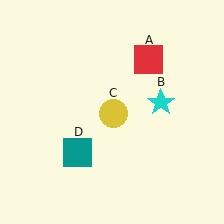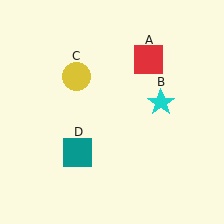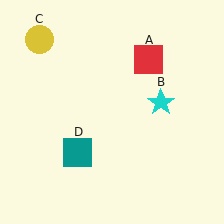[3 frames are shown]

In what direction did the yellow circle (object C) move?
The yellow circle (object C) moved up and to the left.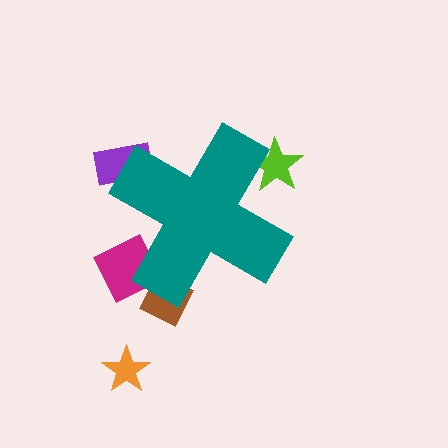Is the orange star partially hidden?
No, the orange star is fully visible.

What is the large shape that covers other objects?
A teal cross.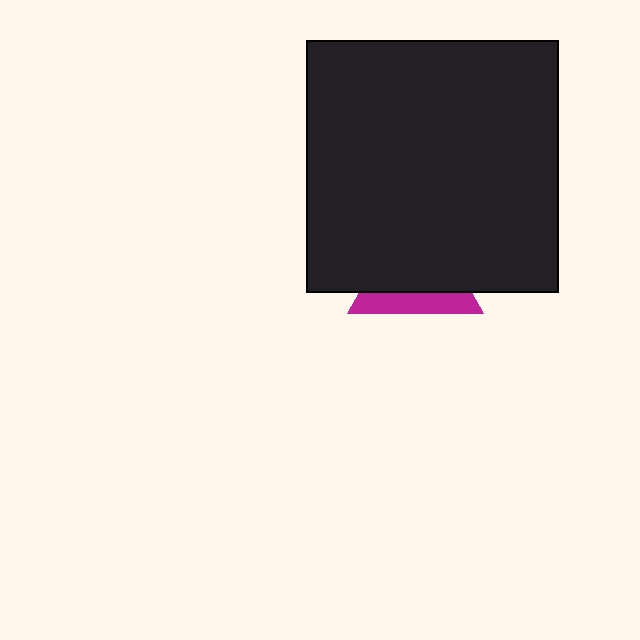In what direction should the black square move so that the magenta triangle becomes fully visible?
The black square should move up. That is the shortest direction to clear the overlap and leave the magenta triangle fully visible.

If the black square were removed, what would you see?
You would see the complete magenta triangle.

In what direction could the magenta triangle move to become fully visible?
The magenta triangle could move down. That would shift it out from behind the black square entirely.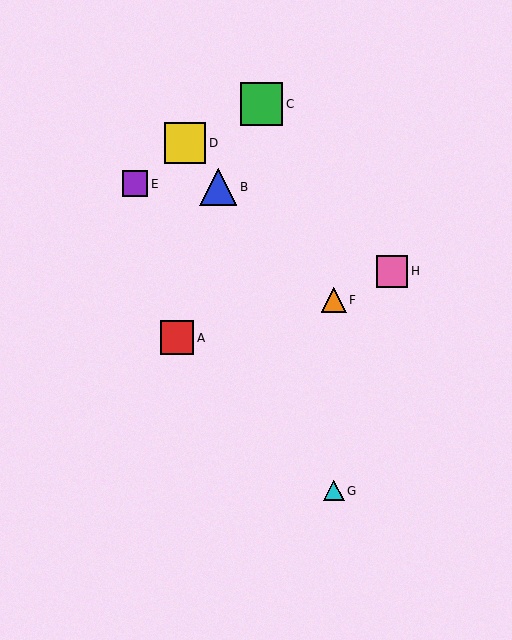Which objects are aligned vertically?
Objects F, G are aligned vertically.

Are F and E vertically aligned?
No, F is at x≈334 and E is at x≈135.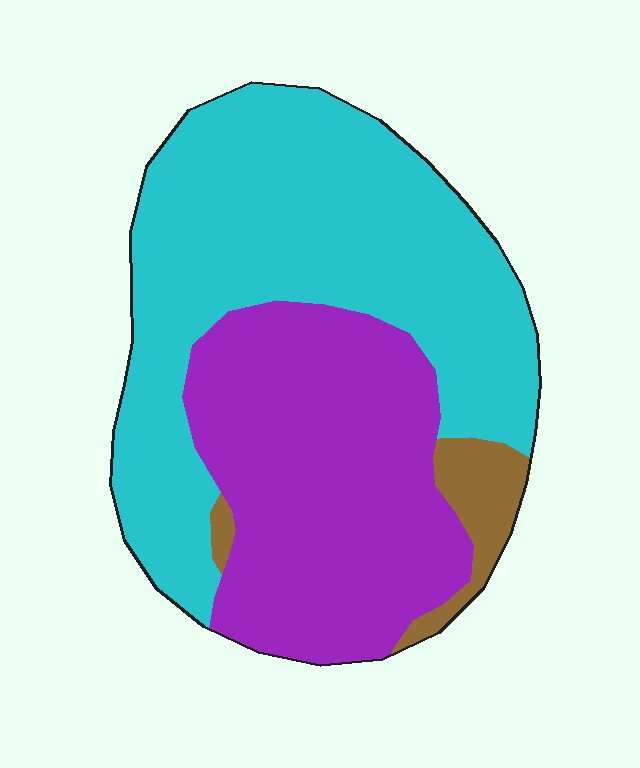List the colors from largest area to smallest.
From largest to smallest: cyan, purple, brown.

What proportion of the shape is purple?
Purple takes up about two fifths (2/5) of the shape.